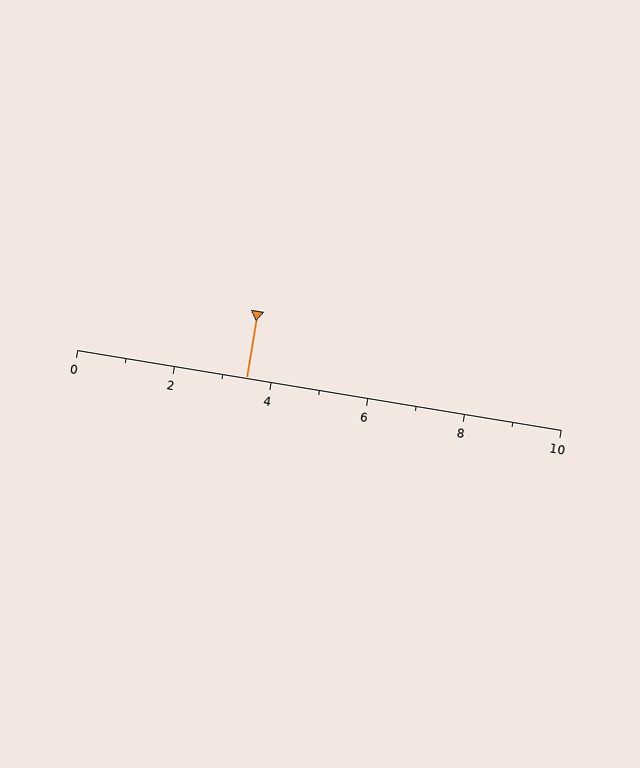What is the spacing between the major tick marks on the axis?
The major ticks are spaced 2 apart.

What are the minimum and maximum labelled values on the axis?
The axis runs from 0 to 10.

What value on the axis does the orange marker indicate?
The marker indicates approximately 3.5.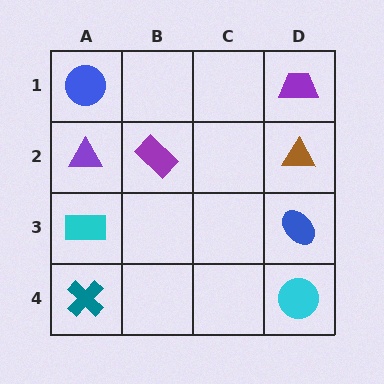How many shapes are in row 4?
2 shapes.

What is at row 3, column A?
A cyan rectangle.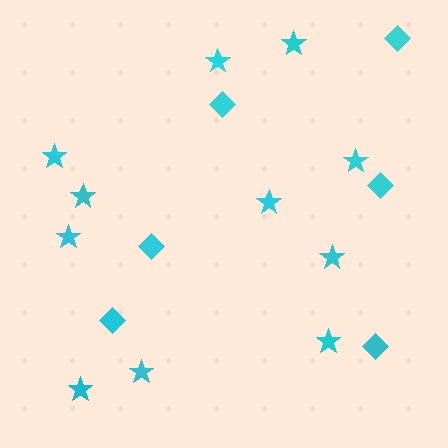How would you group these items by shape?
There are 2 groups: one group of stars (11) and one group of diamonds (6).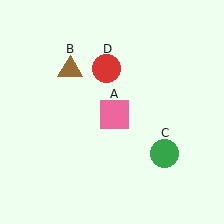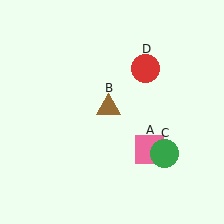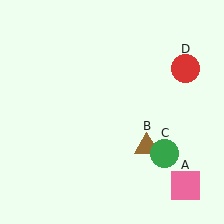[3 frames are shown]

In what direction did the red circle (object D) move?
The red circle (object D) moved right.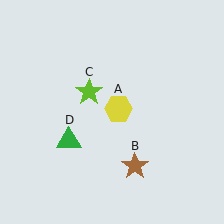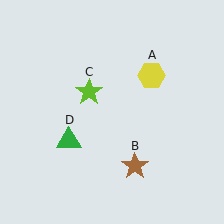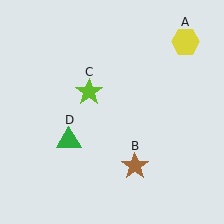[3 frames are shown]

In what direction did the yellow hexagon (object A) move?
The yellow hexagon (object A) moved up and to the right.